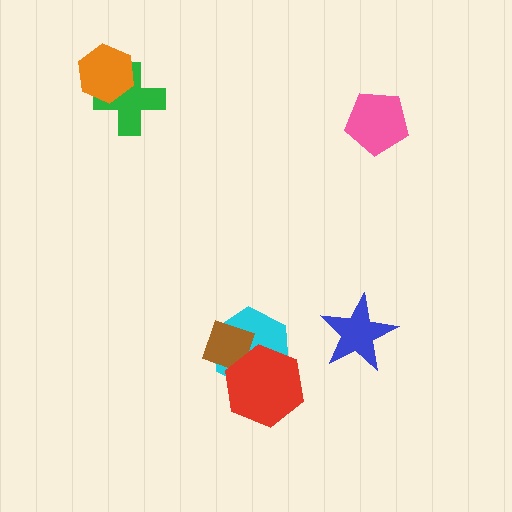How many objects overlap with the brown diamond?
2 objects overlap with the brown diamond.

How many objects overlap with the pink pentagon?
0 objects overlap with the pink pentagon.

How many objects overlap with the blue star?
0 objects overlap with the blue star.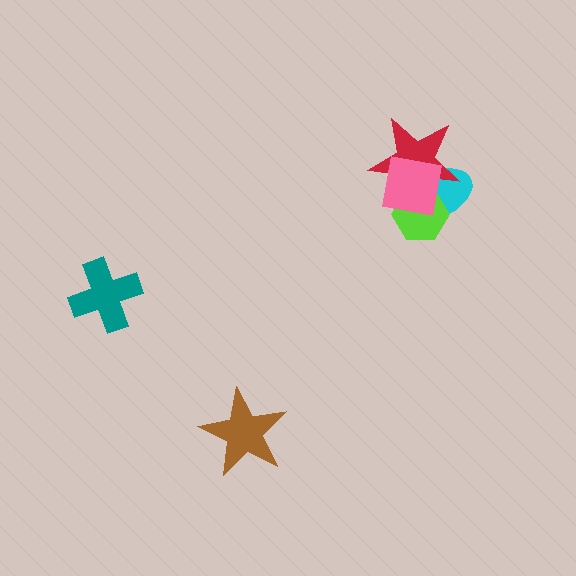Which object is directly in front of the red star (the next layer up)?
The lime hexagon is directly in front of the red star.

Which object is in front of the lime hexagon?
The pink square is in front of the lime hexagon.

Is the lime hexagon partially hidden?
Yes, it is partially covered by another shape.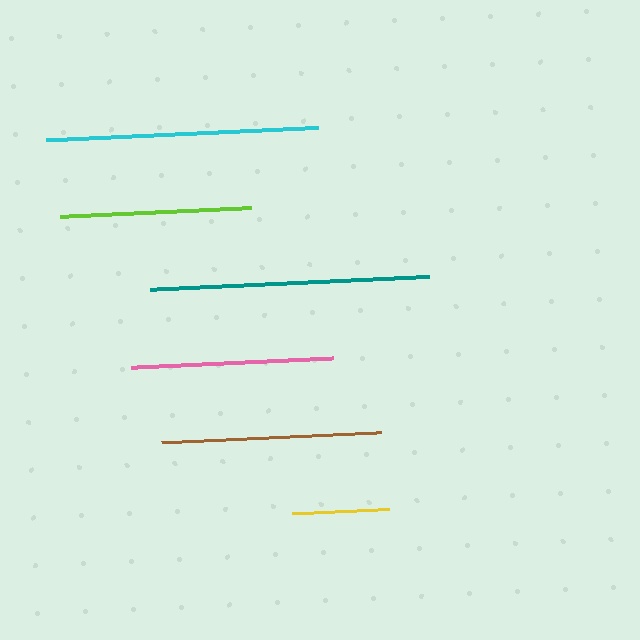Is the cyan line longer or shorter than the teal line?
The teal line is longer than the cyan line.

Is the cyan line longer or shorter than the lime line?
The cyan line is longer than the lime line.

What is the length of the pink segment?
The pink segment is approximately 202 pixels long.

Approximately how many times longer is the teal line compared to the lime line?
The teal line is approximately 1.5 times the length of the lime line.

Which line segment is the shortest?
The yellow line is the shortest at approximately 97 pixels.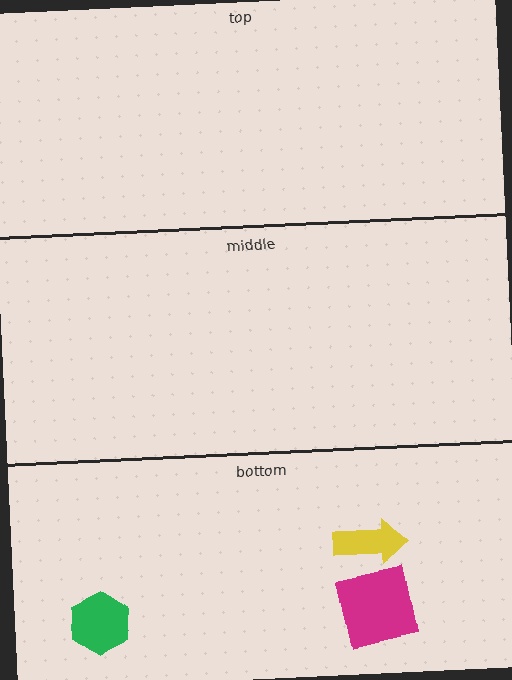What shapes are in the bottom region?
The yellow arrow, the magenta square, the green hexagon.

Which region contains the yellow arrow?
The bottom region.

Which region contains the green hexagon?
The bottom region.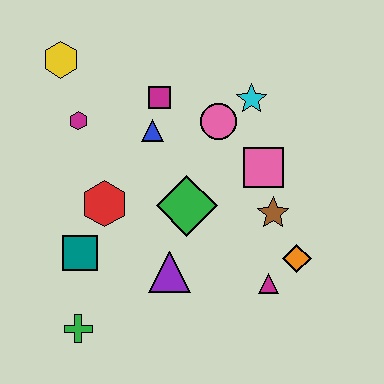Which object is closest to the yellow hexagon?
The magenta hexagon is closest to the yellow hexagon.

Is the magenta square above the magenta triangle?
Yes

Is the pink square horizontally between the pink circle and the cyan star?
No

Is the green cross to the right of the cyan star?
No